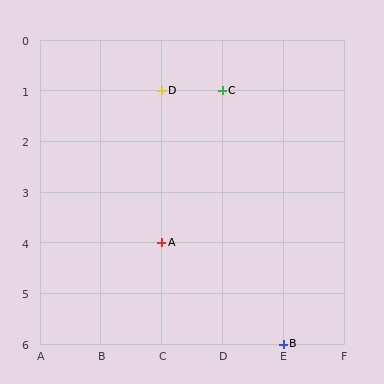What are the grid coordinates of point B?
Point B is at grid coordinates (E, 6).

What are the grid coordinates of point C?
Point C is at grid coordinates (D, 1).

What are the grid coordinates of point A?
Point A is at grid coordinates (C, 4).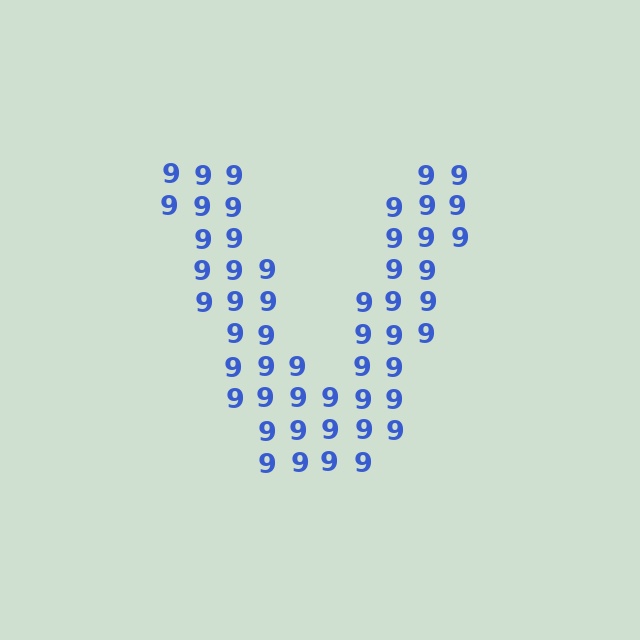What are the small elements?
The small elements are digit 9's.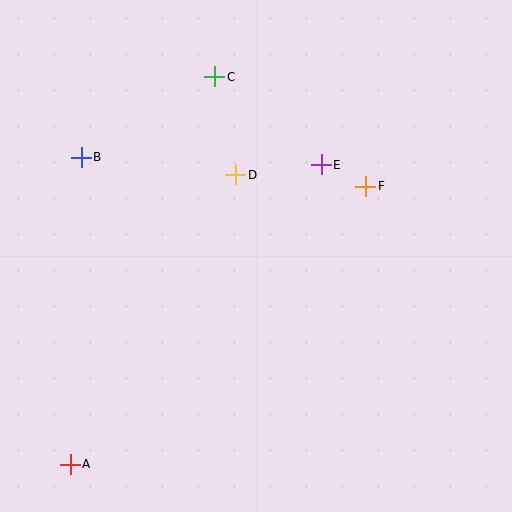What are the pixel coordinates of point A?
Point A is at (70, 464).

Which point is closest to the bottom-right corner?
Point F is closest to the bottom-right corner.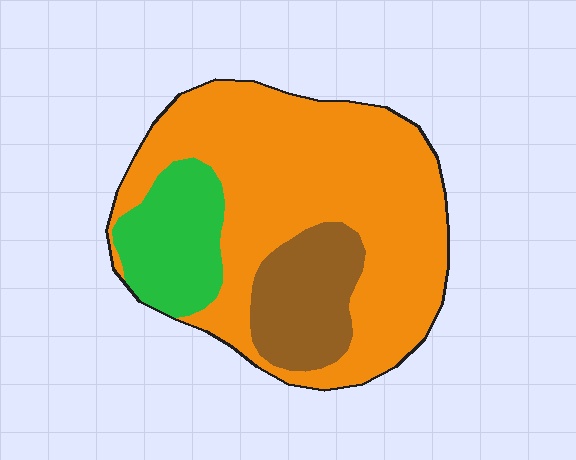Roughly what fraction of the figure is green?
Green covers roughly 15% of the figure.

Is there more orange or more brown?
Orange.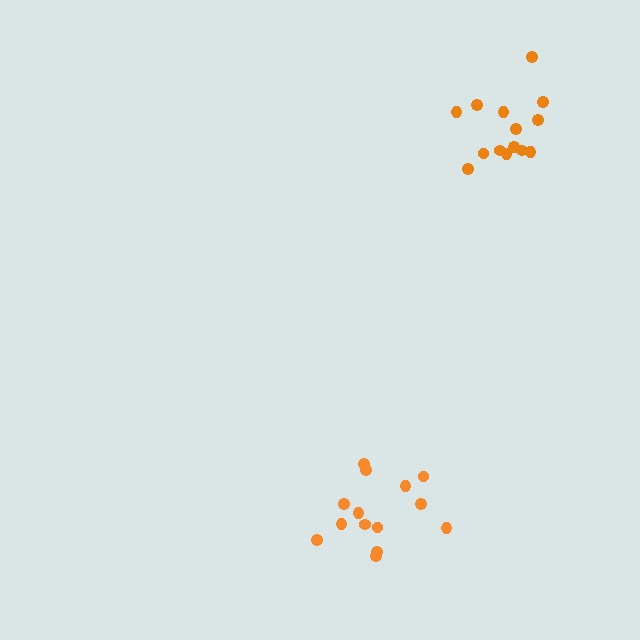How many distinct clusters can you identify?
There are 2 distinct clusters.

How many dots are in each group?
Group 1: 14 dots, Group 2: 14 dots (28 total).